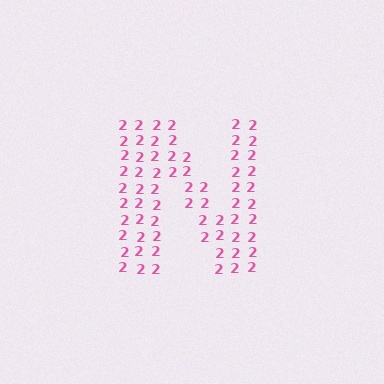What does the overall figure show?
The overall figure shows the letter N.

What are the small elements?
The small elements are digit 2's.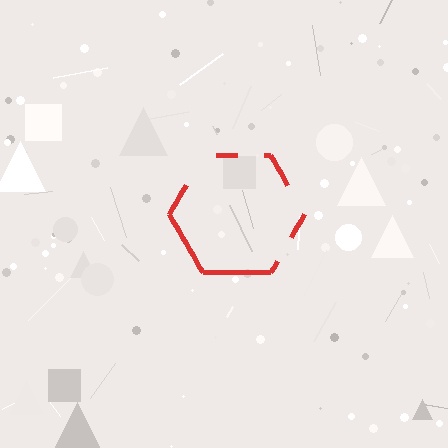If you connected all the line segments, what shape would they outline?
They would outline a hexagon.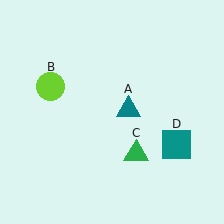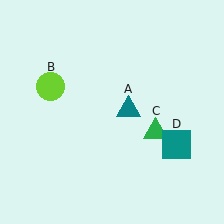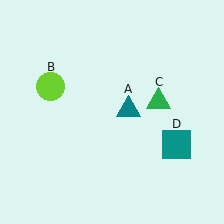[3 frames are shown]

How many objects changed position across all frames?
1 object changed position: green triangle (object C).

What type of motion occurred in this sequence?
The green triangle (object C) rotated counterclockwise around the center of the scene.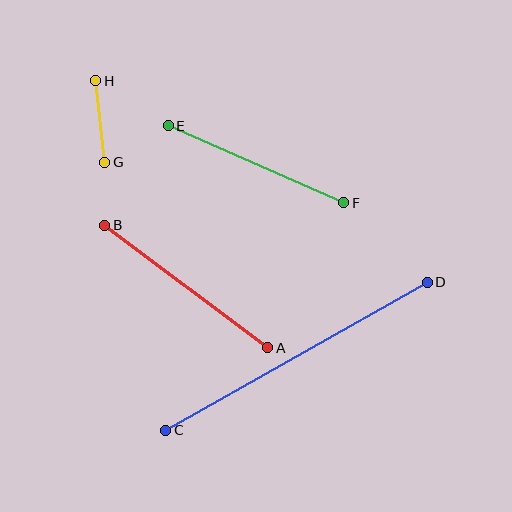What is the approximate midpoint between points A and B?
The midpoint is at approximately (186, 286) pixels.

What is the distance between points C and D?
The distance is approximately 300 pixels.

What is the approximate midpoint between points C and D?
The midpoint is at approximately (297, 356) pixels.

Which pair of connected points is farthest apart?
Points C and D are farthest apart.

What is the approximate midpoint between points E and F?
The midpoint is at approximately (256, 164) pixels.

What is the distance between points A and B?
The distance is approximately 204 pixels.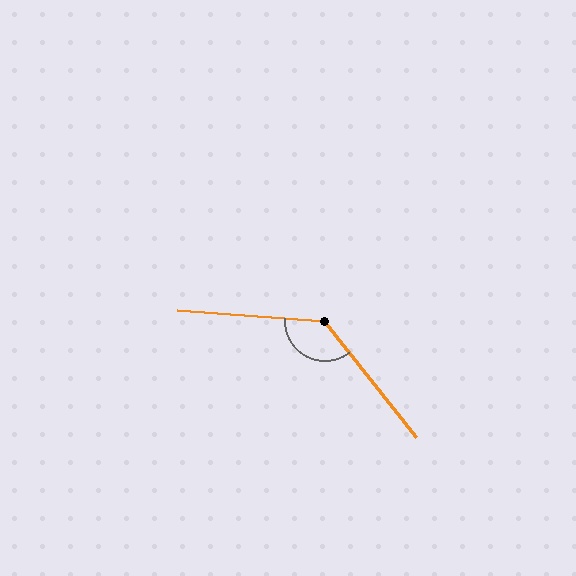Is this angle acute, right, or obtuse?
It is obtuse.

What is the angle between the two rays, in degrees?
Approximately 133 degrees.